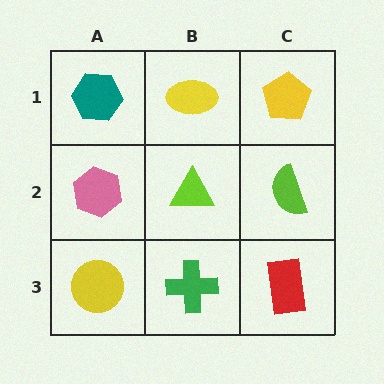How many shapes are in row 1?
3 shapes.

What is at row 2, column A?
A pink hexagon.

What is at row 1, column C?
A yellow pentagon.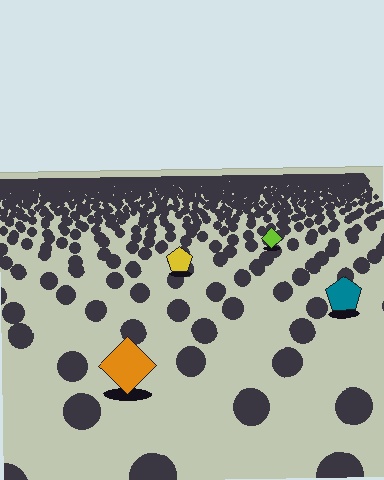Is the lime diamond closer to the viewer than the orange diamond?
No. The orange diamond is closer — you can tell from the texture gradient: the ground texture is coarser near it.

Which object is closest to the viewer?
The orange diamond is closest. The texture marks near it are larger and more spread out.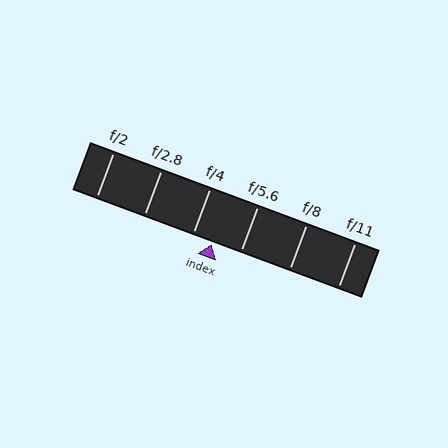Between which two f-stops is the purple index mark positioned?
The index mark is between f/4 and f/5.6.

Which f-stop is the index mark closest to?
The index mark is closest to f/4.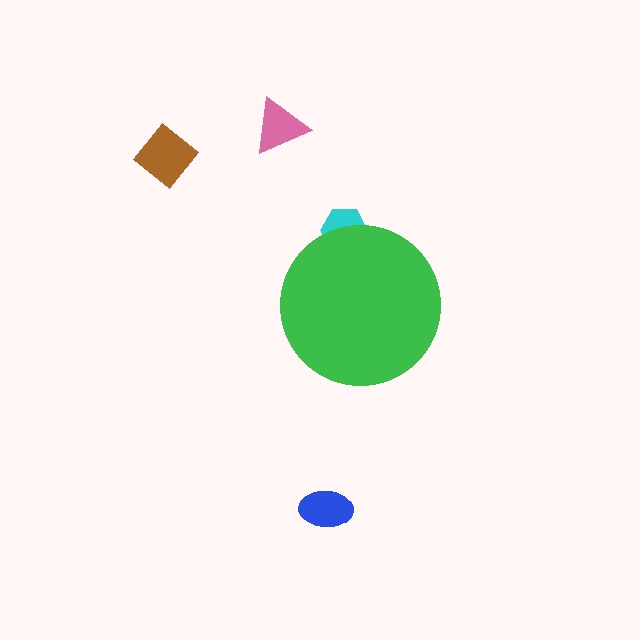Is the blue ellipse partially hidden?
No, the blue ellipse is fully visible.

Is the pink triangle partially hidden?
No, the pink triangle is fully visible.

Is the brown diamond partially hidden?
No, the brown diamond is fully visible.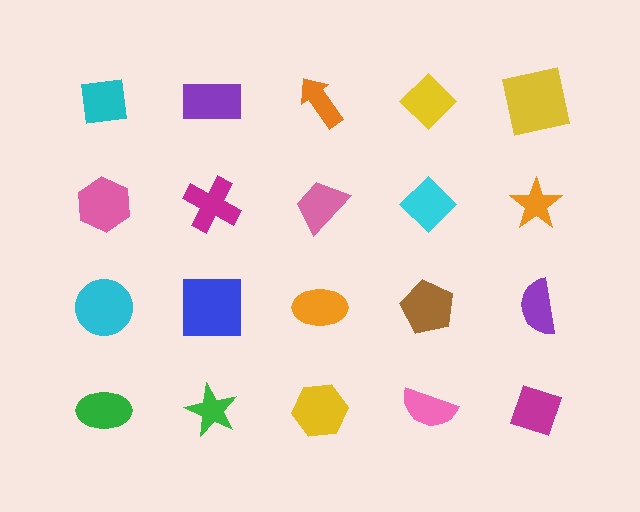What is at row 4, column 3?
A yellow hexagon.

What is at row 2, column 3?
A pink trapezoid.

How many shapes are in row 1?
5 shapes.